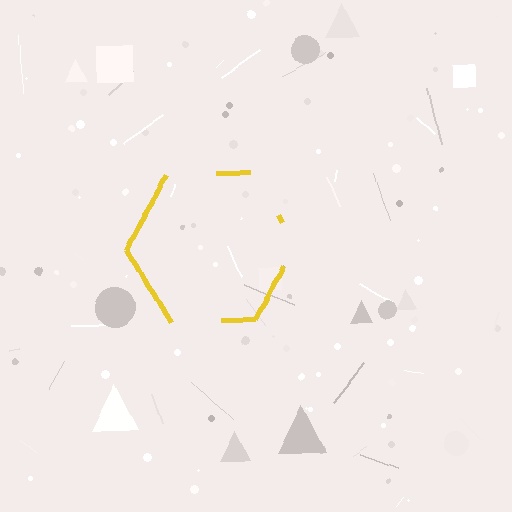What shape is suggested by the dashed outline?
The dashed outline suggests a hexagon.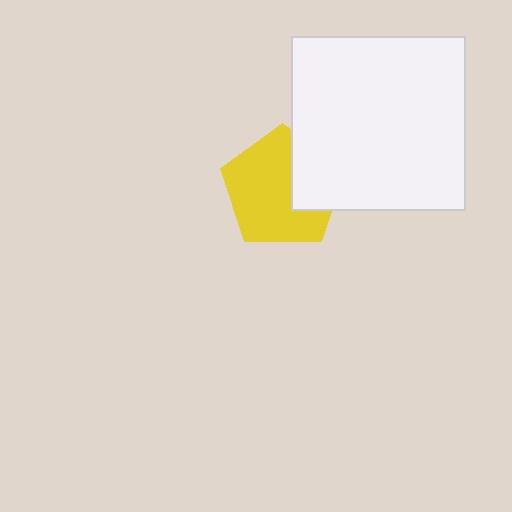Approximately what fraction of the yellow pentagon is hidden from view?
Roughly 30% of the yellow pentagon is hidden behind the white square.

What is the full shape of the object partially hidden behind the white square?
The partially hidden object is a yellow pentagon.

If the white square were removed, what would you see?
You would see the complete yellow pentagon.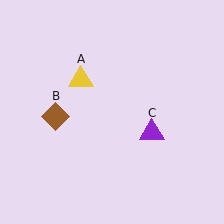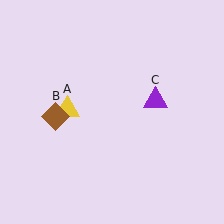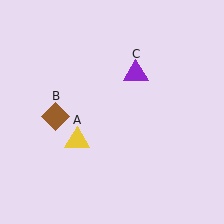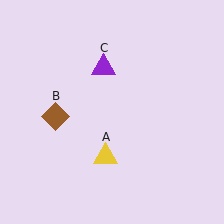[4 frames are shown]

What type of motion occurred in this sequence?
The yellow triangle (object A), purple triangle (object C) rotated counterclockwise around the center of the scene.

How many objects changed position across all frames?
2 objects changed position: yellow triangle (object A), purple triangle (object C).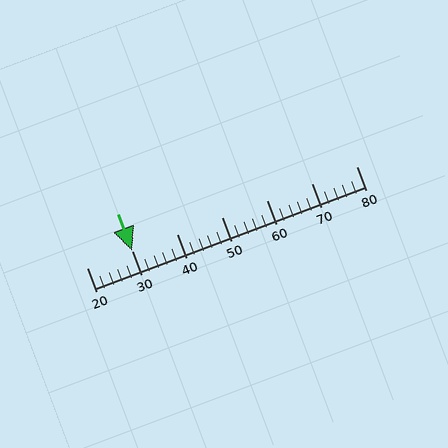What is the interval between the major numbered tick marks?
The major tick marks are spaced 10 units apart.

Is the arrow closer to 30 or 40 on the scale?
The arrow is closer to 30.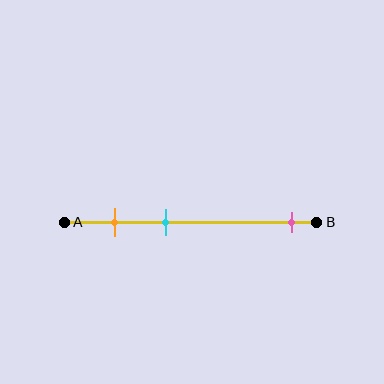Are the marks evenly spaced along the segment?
No, the marks are not evenly spaced.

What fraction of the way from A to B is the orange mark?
The orange mark is approximately 20% (0.2) of the way from A to B.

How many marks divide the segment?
There are 3 marks dividing the segment.